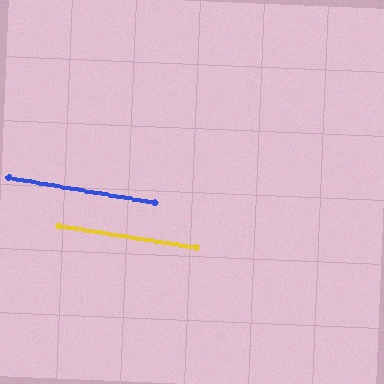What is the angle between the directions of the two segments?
Approximately 0 degrees.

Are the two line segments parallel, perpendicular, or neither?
Parallel — their directions differ by only 0.4°.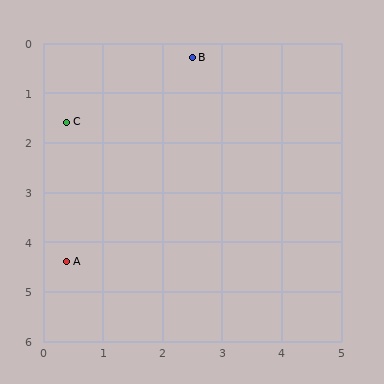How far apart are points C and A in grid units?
Points C and A are about 2.8 grid units apart.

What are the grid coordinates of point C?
Point C is at approximately (0.4, 1.6).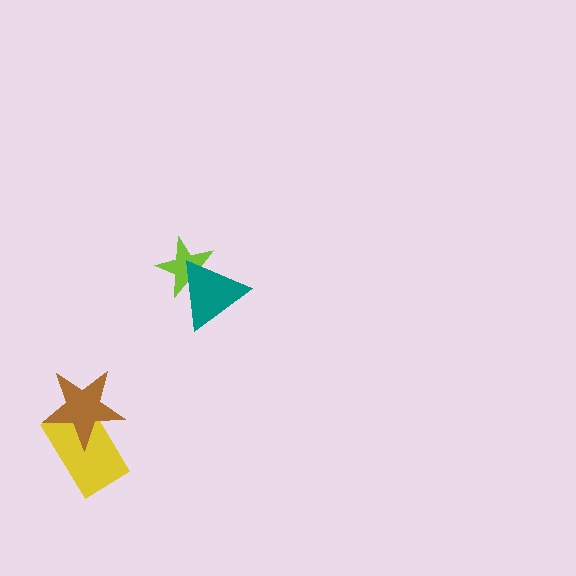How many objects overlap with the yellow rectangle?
1 object overlaps with the yellow rectangle.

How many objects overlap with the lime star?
1 object overlaps with the lime star.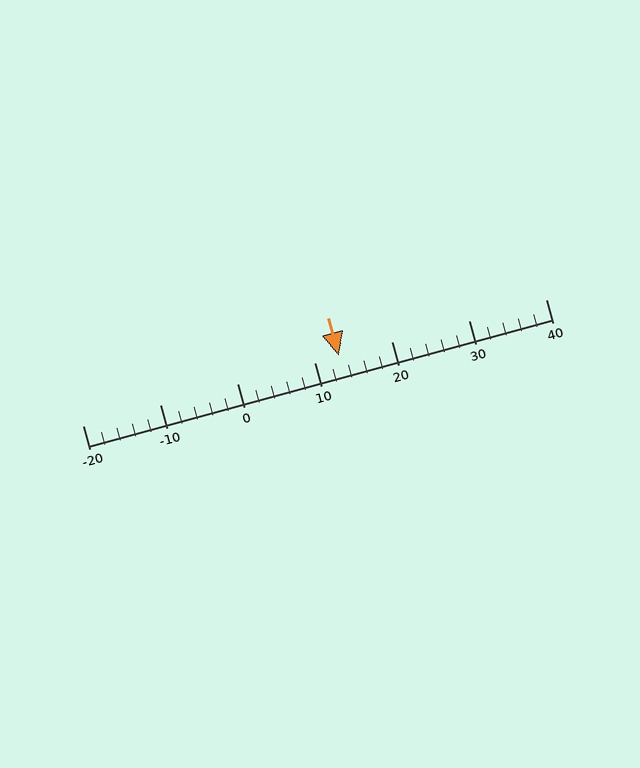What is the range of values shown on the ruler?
The ruler shows values from -20 to 40.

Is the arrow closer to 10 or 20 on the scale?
The arrow is closer to 10.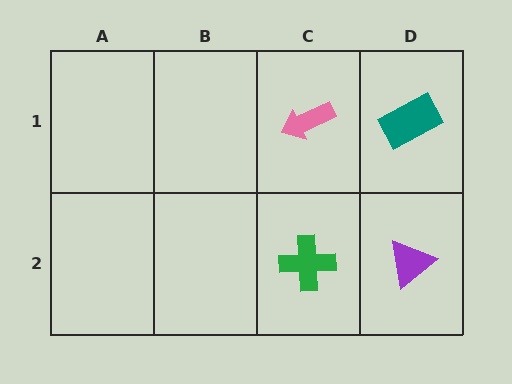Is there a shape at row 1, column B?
No, that cell is empty.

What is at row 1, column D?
A teal rectangle.